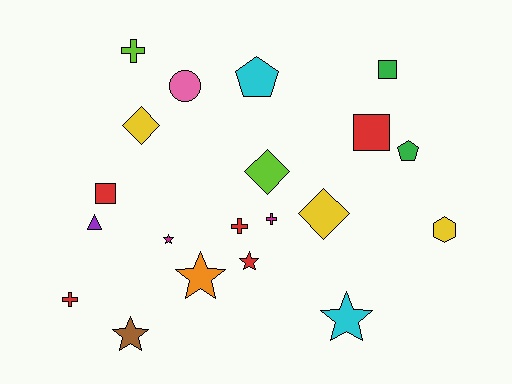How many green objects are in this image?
There are 2 green objects.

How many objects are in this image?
There are 20 objects.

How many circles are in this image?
There is 1 circle.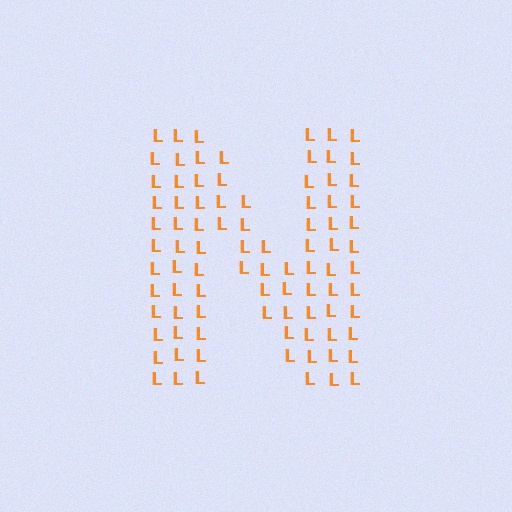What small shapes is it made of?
It is made of small letter L's.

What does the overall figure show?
The overall figure shows the letter N.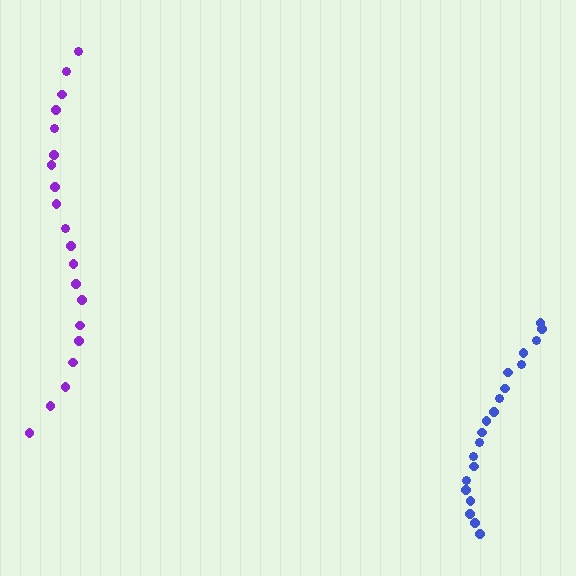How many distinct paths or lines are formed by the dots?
There are 2 distinct paths.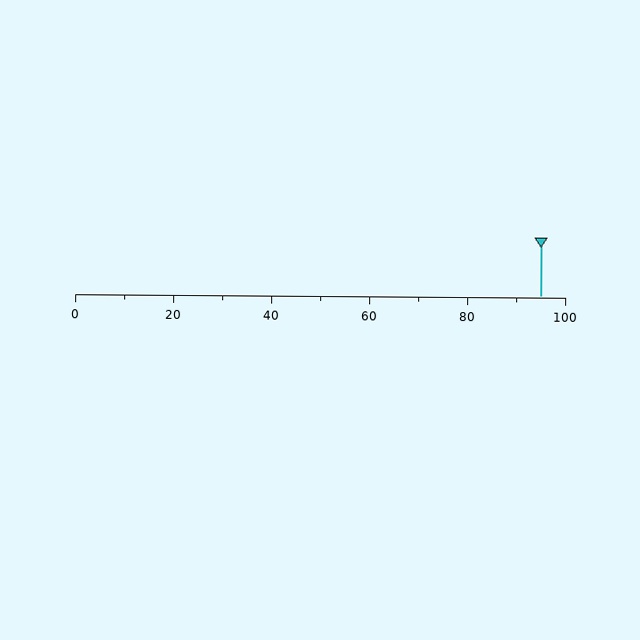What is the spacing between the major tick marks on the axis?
The major ticks are spaced 20 apart.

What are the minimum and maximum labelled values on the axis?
The axis runs from 0 to 100.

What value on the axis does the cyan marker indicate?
The marker indicates approximately 95.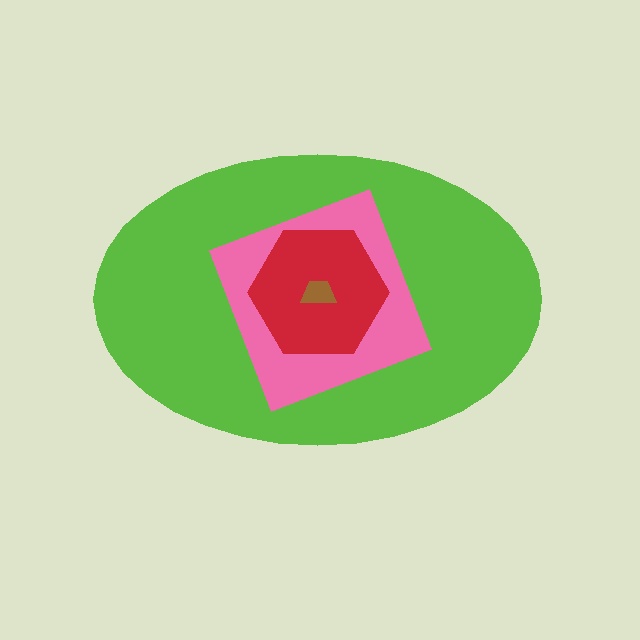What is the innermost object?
The brown trapezoid.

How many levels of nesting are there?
4.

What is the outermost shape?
The lime ellipse.